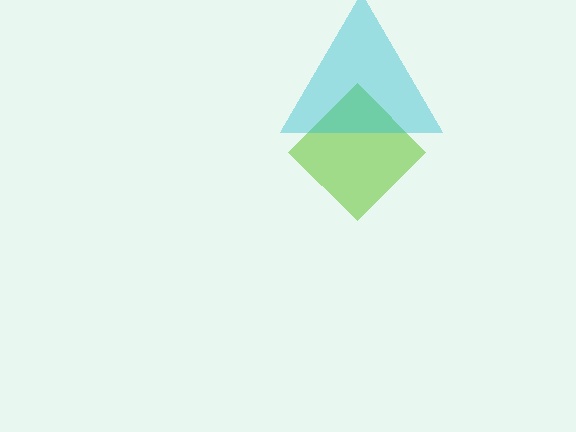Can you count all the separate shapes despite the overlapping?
Yes, there are 2 separate shapes.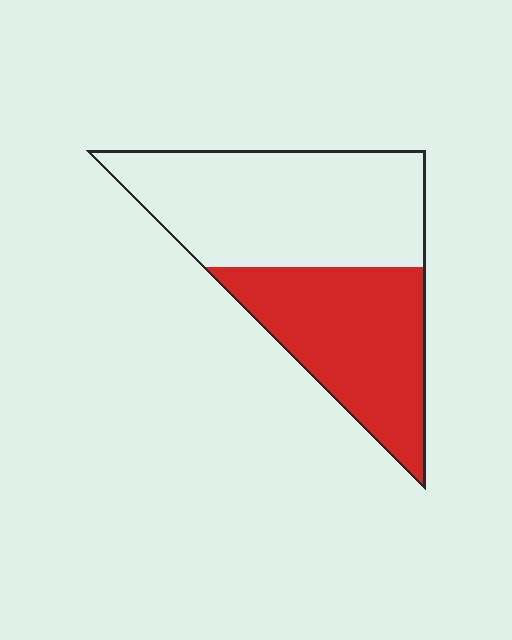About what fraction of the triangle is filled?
About two fifths (2/5).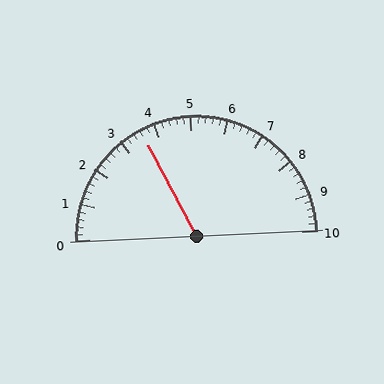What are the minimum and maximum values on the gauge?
The gauge ranges from 0 to 10.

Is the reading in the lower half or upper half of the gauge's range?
The reading is in the lower half of the range (0 to 10).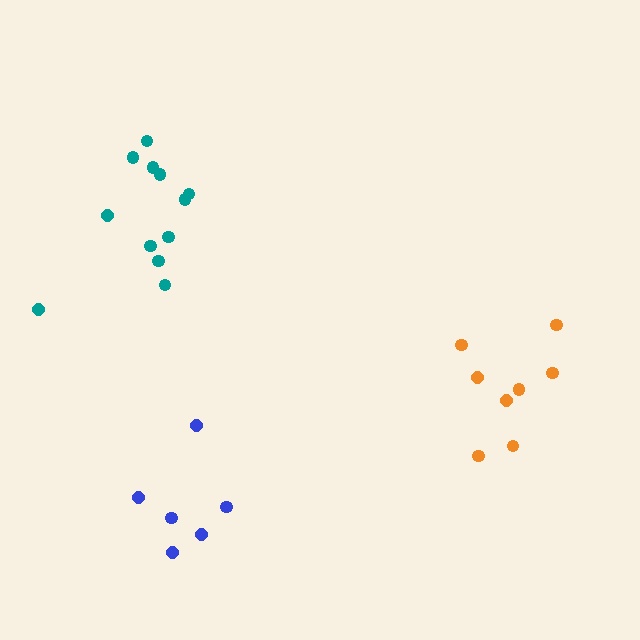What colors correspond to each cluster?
The clusters are colored: blue, orange, teal.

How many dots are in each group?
Group 1: 6 dots, Group 2: 8 dots, Group 3: 12 dots (26 total).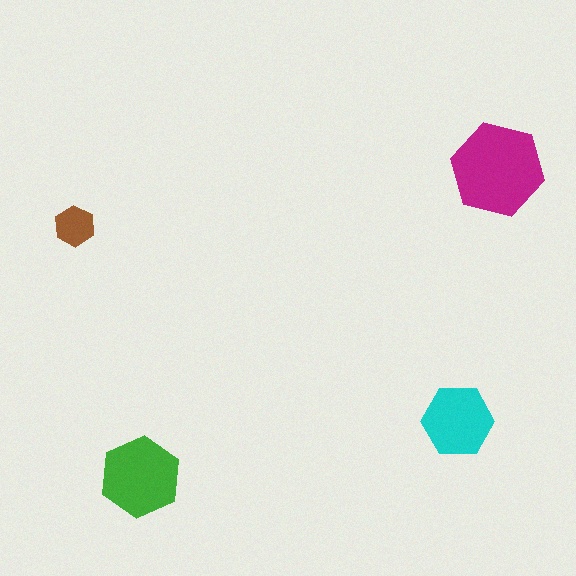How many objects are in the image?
There are 4 objects in the image.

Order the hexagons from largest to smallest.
the magenta one, the green one, the cyan one, the brown one.